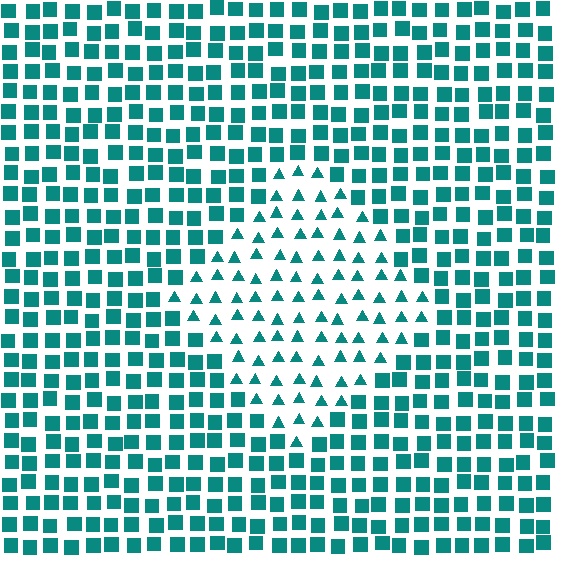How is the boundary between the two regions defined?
The boundary is defined by a change in element shape: triangles inside vs. squares outside. All elements share the same color and spacing.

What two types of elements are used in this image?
The image uses triangles inside the diamond region and squares outside it.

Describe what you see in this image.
The image is filled with small teal elements arranged in a uniform grid. A diamond-shaped region contains triangles, while the surrounding area contains squares. The boundary is defined purely by the change in element shape.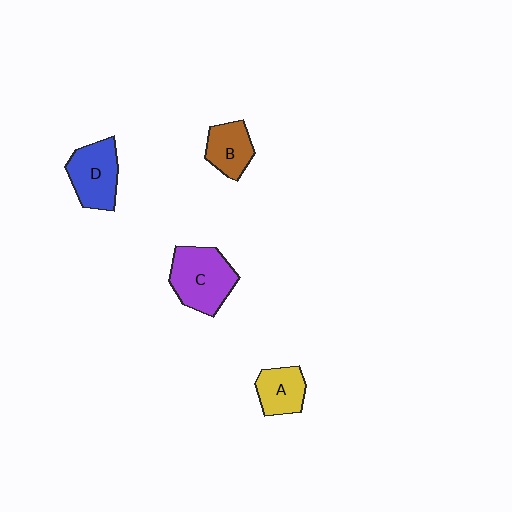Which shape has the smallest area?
Shape A (yellow).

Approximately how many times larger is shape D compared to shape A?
Approximately 1.4 times.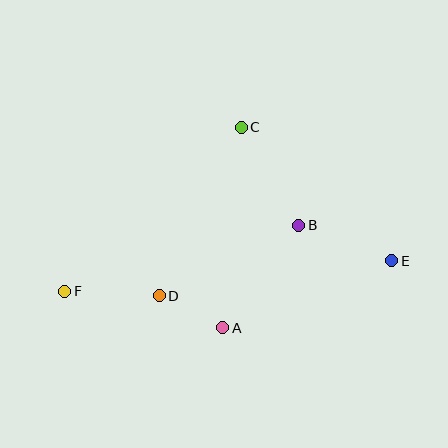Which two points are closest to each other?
Points A and D are closest to each other.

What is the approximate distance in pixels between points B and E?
The distance between B and E is approximately 99 pixels.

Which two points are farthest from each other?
Points E and F are farthest from each other.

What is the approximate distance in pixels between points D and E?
The distance between D and E is approximately 235 pixels.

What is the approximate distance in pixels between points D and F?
The distance between D and F is approximately 95 pixels.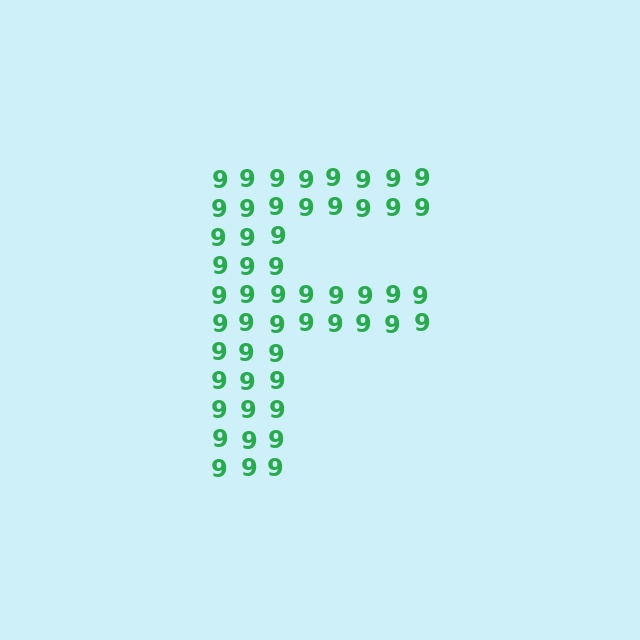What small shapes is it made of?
It is made of small digit 9's.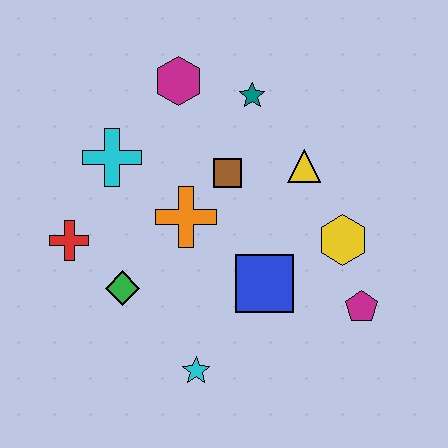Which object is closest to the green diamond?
The red cross is closest to the green diamond.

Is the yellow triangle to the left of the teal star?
No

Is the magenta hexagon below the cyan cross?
No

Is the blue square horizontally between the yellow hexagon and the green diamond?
Yes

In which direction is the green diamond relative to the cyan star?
The green diamond is above the cyan star.